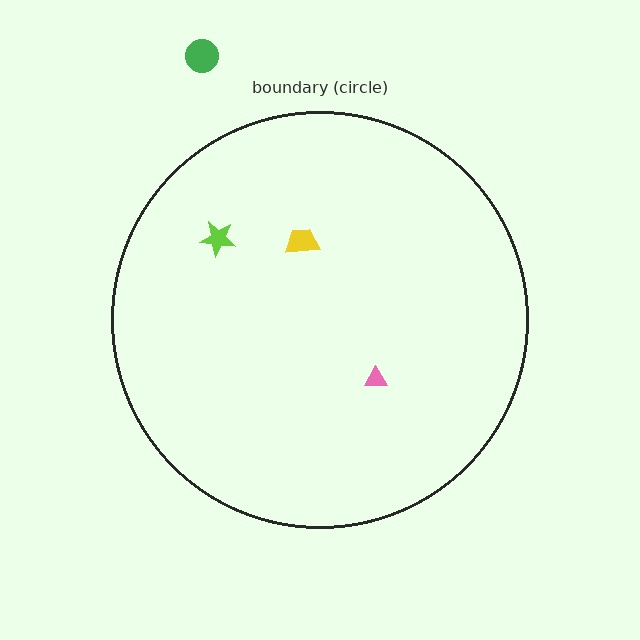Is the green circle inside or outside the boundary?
Outside.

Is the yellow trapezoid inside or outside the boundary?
Inside.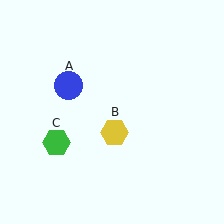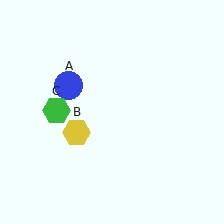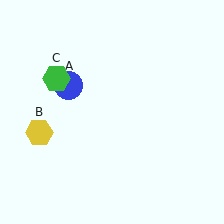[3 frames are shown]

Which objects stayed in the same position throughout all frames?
Blue circle (object A) remained stationary.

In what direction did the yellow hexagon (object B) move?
The yellow hexagon (object B) moved left.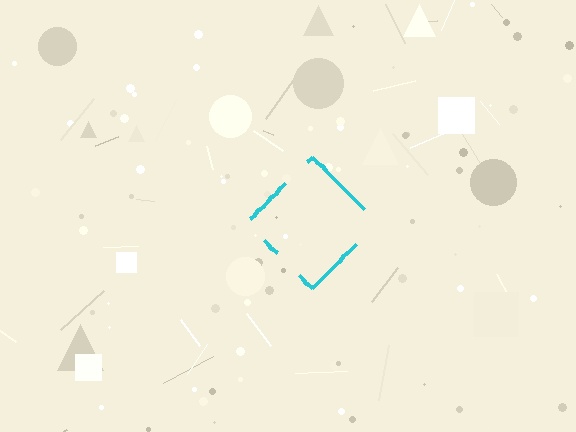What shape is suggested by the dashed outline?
The dashed outline suggests a diamond.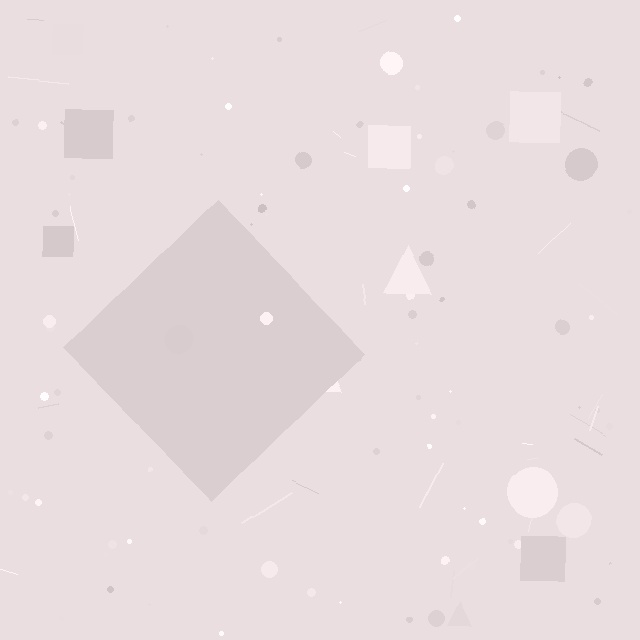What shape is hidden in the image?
A diamond is hidden in the image.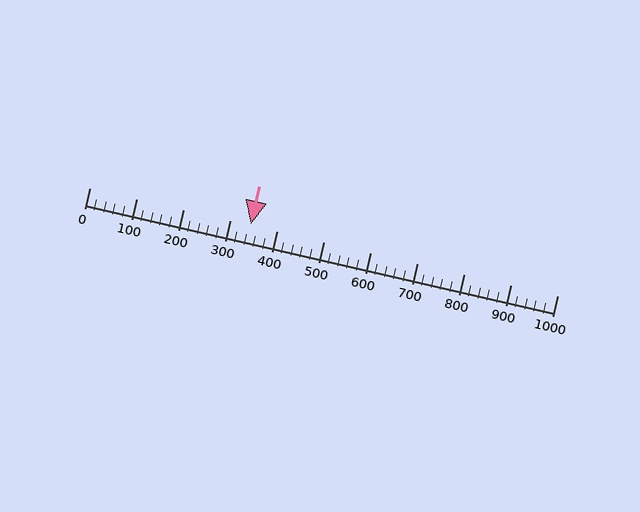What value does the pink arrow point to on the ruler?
The pink arrow points to approximately 346.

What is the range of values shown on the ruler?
The ruler shows values from 0 to 1000.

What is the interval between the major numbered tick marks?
The major tick marks are spaced 100 units apart.